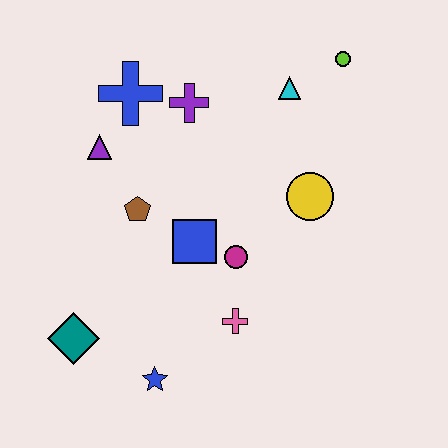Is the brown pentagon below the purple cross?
Yes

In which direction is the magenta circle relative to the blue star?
The magenta circle is above the blue star.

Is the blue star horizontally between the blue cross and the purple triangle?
No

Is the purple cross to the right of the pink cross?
No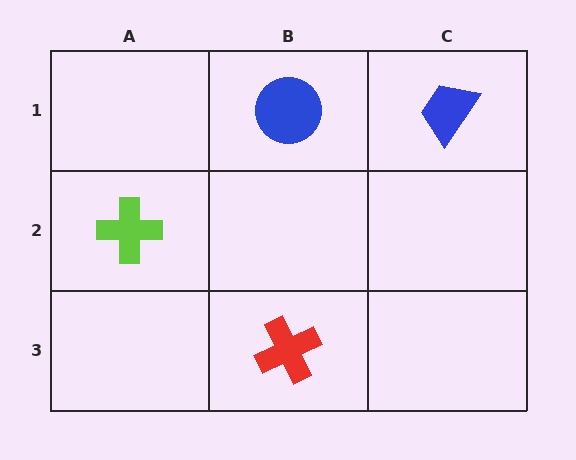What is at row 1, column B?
A blue circle.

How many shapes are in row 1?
2 shapes.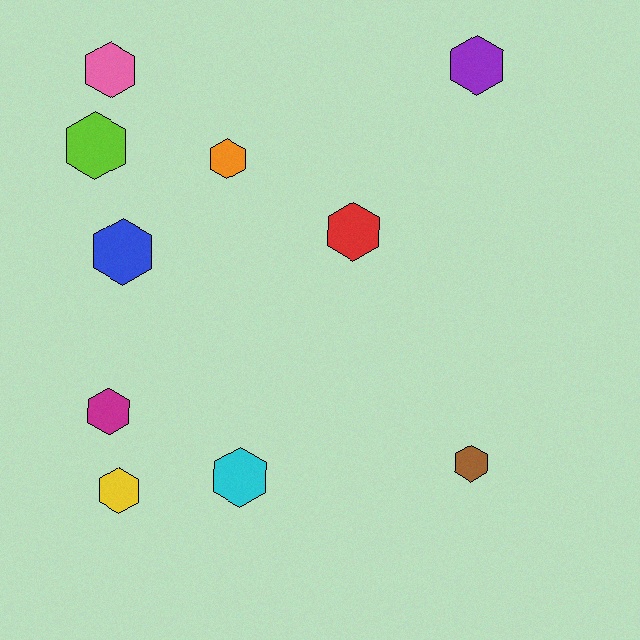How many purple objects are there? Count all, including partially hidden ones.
There is 1 purple object.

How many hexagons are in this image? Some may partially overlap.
There are 10 hexagons.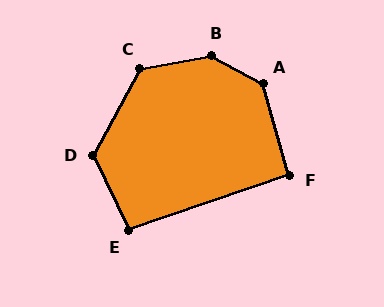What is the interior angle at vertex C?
Approximately 129 degrees (obtuse).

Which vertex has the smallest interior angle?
F, at approximately 93 degrees.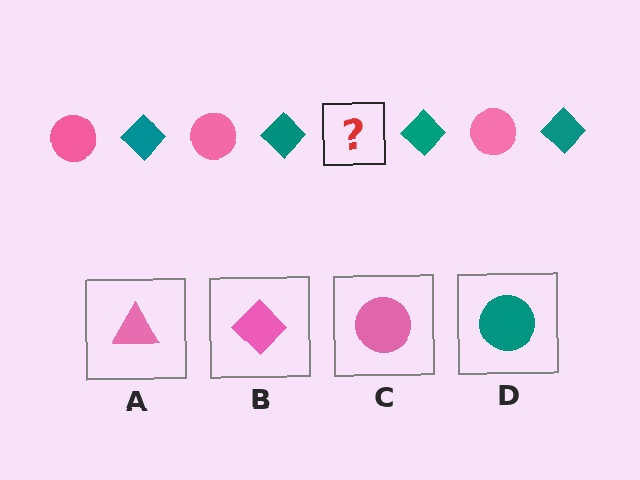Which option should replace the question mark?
Option C.